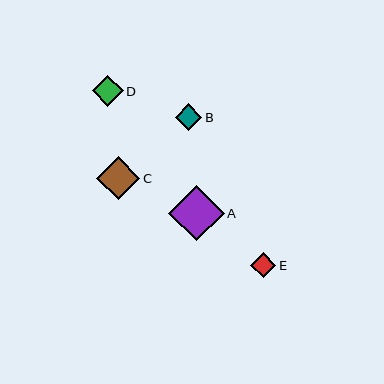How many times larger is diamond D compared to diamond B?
Diamond D is approximately 1.1 times the size of diamond B.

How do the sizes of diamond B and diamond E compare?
Diamond B and diamond E are approximately the same size.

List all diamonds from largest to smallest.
From largest to smallest: A, C, D, B, E.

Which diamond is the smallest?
Diamond E is the smallest with a size of approximately 25 pixels.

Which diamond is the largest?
Diamond A is the largest with a size of approximately 55 pixels.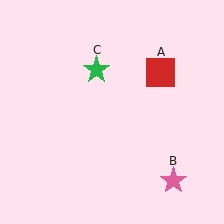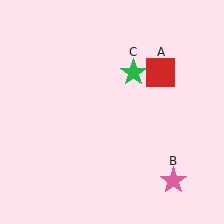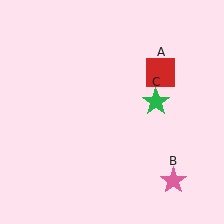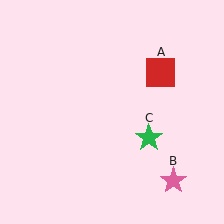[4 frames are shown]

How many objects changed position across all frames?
1 object changed position: green star (object C).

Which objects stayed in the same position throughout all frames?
Red square (object A) and pink star (object B) remained stationary.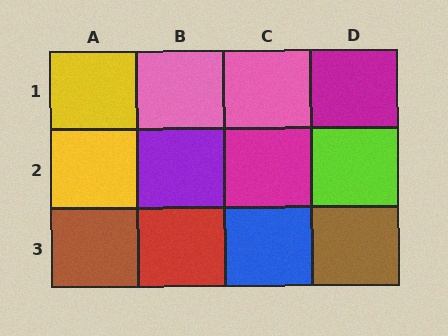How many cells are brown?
2 cells are brown.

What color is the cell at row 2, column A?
Yellow.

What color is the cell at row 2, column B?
Purple.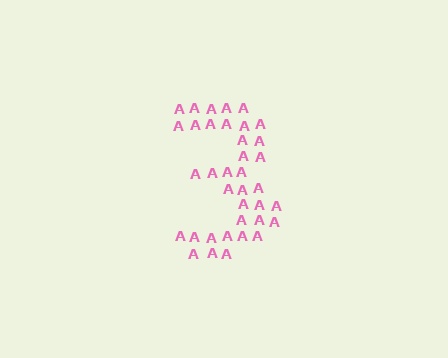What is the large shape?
The large shape is the digit 3.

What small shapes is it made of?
It is made of small letter A's.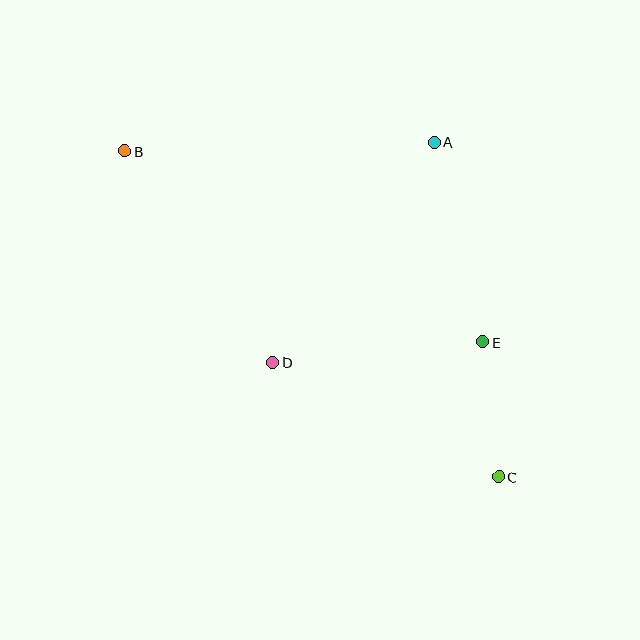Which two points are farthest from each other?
Points B and C are farthest from each other.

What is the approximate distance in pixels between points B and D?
The distance between B and D is approximately 258 pixels.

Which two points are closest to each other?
Points C and E are closest to each other.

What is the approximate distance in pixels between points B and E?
The distance between B and E is approximately 406 pixels.